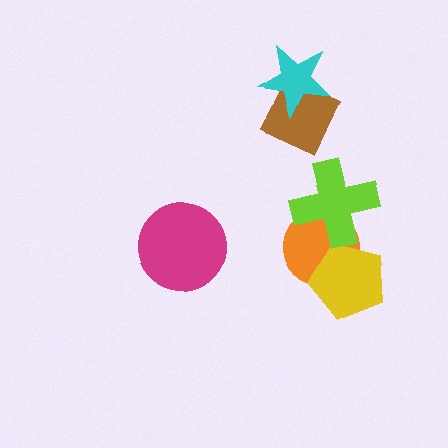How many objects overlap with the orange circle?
2 objects overlap with the orange circle.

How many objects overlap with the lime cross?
1 object overlaps with the lime cross.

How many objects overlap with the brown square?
1 object overlaps with the brown square.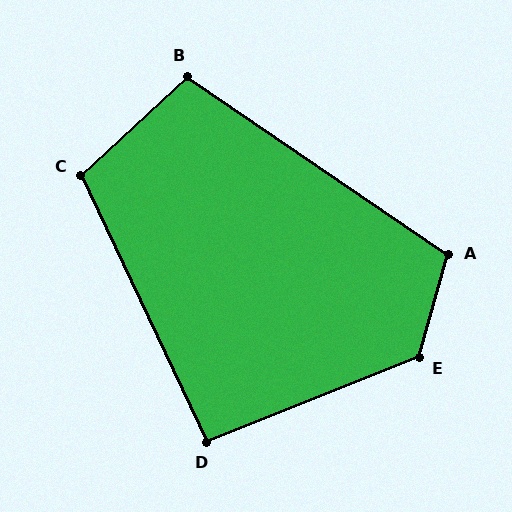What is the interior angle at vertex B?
Approximately 103 degrees (obtuse).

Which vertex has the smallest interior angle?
D, at approximately 94 degrees.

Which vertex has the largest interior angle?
E, at approximately 127 degrees.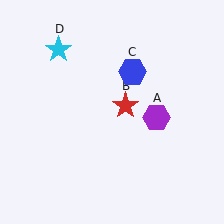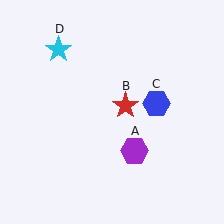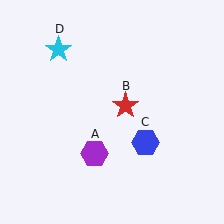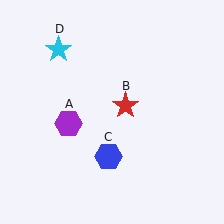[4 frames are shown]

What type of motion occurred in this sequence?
The purple hexagon (object A), blue hexagon (object C) rotated clockwise around the center of the scene.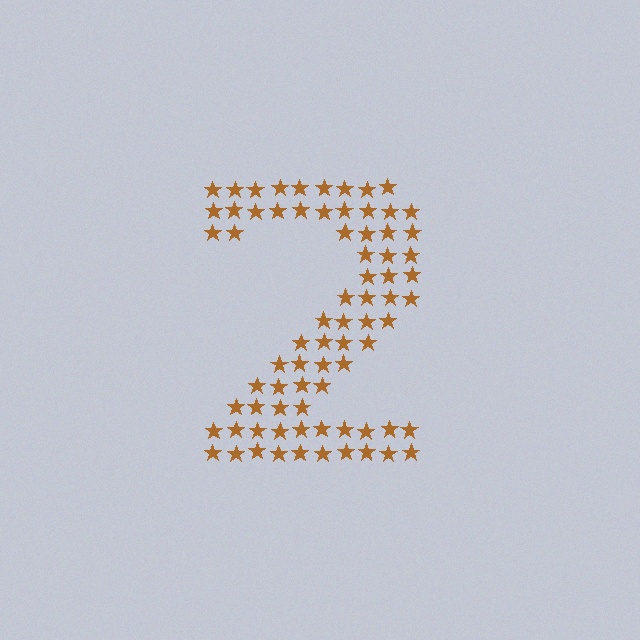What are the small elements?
The small elements are stars.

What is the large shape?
The large shape is the digit 2.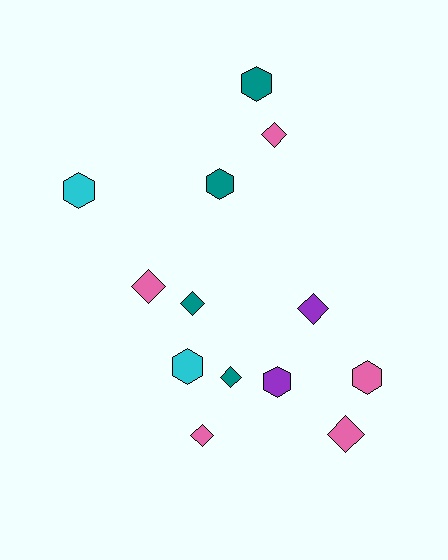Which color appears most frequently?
Pink, with 5 objects.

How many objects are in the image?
There are 13 objects.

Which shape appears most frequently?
Diamond, with 7 objects.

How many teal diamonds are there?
There are 2 teal diamonds.